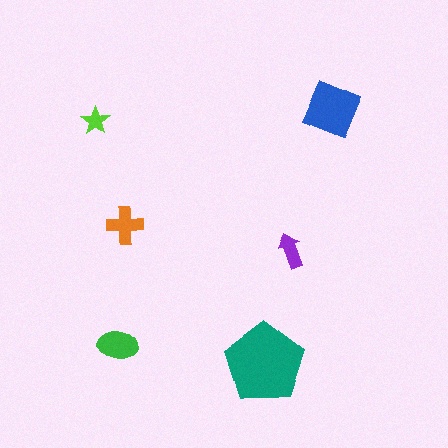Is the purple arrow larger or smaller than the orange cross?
Smaller.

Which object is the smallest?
The lime star.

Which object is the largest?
The teal pentagon.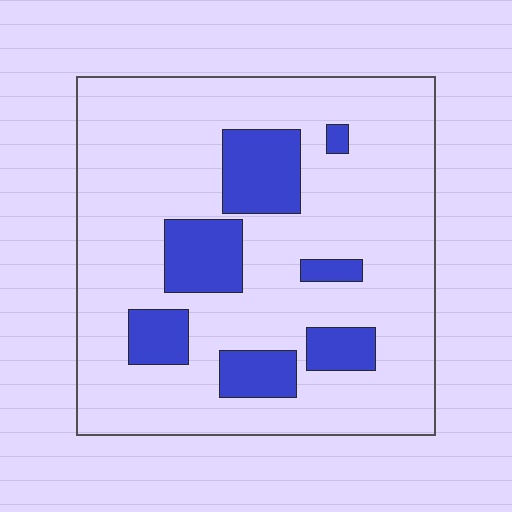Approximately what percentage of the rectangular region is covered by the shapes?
Approximately 20%.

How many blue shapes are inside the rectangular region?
7.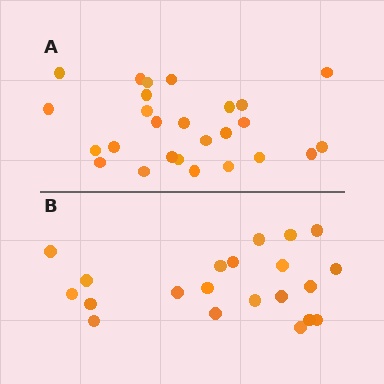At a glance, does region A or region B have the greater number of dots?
Region A (the top region) has more dots.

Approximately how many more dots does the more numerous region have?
Region A has about 5 more dots than region B.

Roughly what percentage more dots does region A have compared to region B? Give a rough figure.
About 25% more.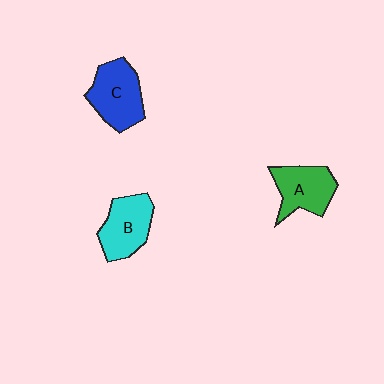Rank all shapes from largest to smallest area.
From largest to smallest: C (blue), B (cyan), A (green).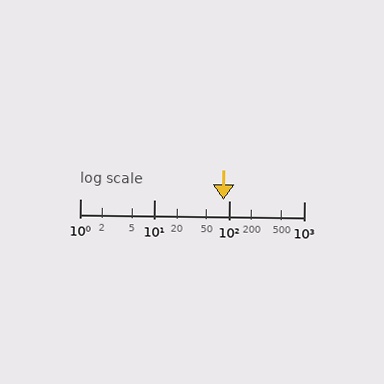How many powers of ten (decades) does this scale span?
The scale spans 3 decades, from 1 to 1000.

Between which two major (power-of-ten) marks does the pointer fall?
The pointer is between 10 and 100.